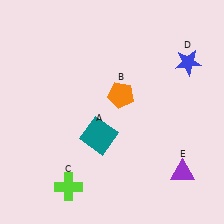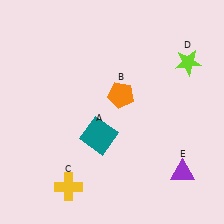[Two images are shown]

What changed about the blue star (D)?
In Image 1, D is blue. In Image 2, it changed to lime.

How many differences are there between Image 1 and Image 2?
There are 2 differences between the two images.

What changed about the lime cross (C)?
In Image 1, C is lime. In Image 2, it changed to yellow.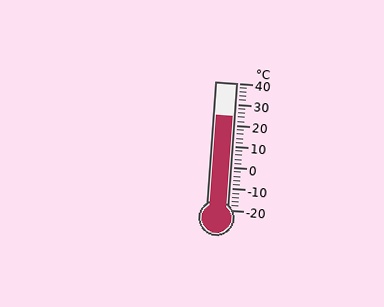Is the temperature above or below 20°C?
The temperature is above 20°C.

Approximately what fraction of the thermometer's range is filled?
The thermometer is filled to approximately 75% of its range.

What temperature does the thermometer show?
The thermometer shows approximately 24°C.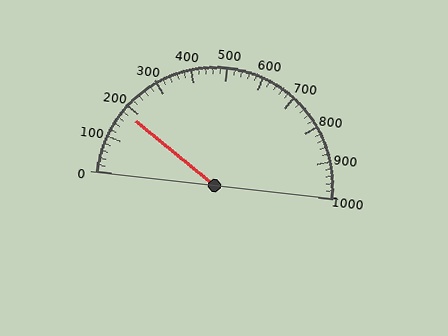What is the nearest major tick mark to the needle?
The nearest major tick mark is 200.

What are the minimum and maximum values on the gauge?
The gauge ranges from 0 to 1000.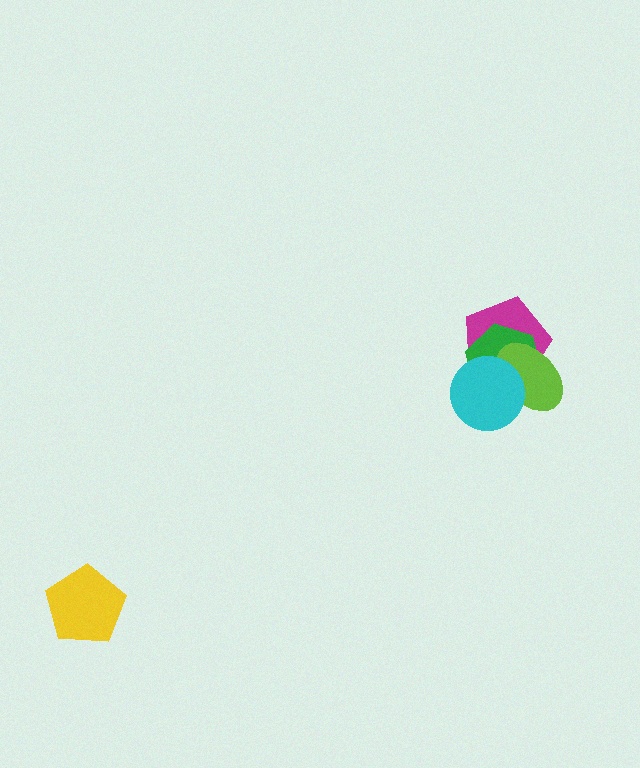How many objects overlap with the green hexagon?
3 objects overlap with the green hexagon.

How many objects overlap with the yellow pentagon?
0 objects overlap with the yellow pentagon.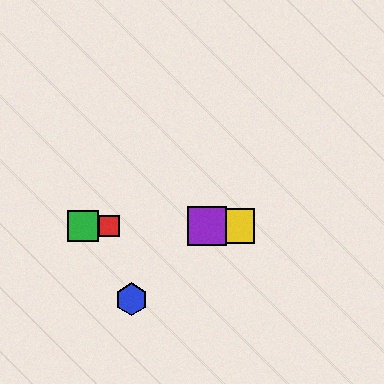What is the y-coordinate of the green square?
The green square is at y≈226.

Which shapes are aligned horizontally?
The red square, the green square, the yellow square, the purple square are aligned horizontally.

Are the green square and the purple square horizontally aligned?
Yes, both are at y≈226.